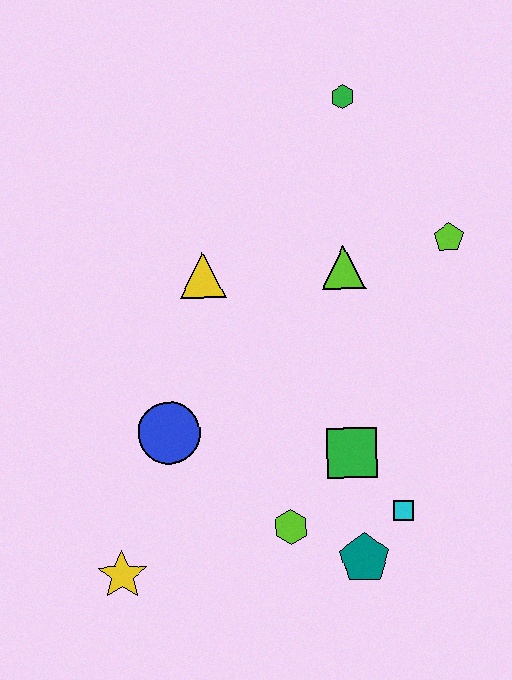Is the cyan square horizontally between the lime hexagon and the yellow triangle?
No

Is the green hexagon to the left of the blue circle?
No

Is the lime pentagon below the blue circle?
No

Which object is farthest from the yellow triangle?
The teal pentagon is farthest from the yellow triangle.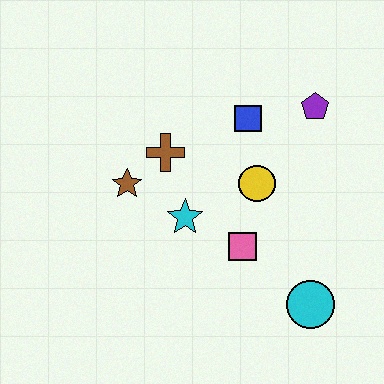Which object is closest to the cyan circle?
The pink square is closest to the cyan circle.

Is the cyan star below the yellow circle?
Yes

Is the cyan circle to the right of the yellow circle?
Yes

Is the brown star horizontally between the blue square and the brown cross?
No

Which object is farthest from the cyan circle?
The brown star is farthest from the cyan circle.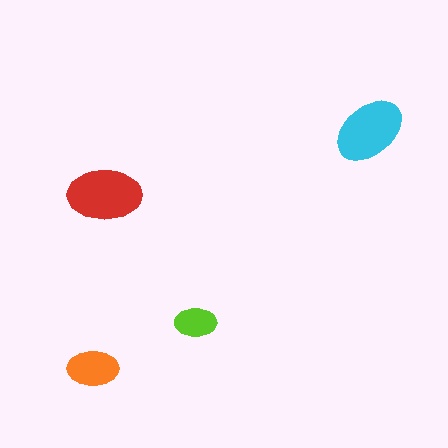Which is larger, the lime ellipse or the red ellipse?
The red one.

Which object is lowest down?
The orange ellipse is bottommost.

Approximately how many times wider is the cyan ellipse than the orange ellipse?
About 1.5 times wider.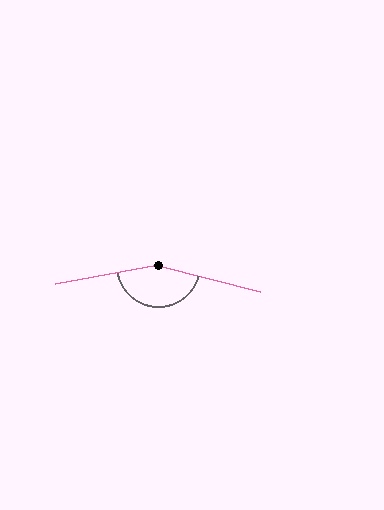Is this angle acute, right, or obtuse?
It is obtuse.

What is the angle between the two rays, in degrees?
Approximately 155 degrees.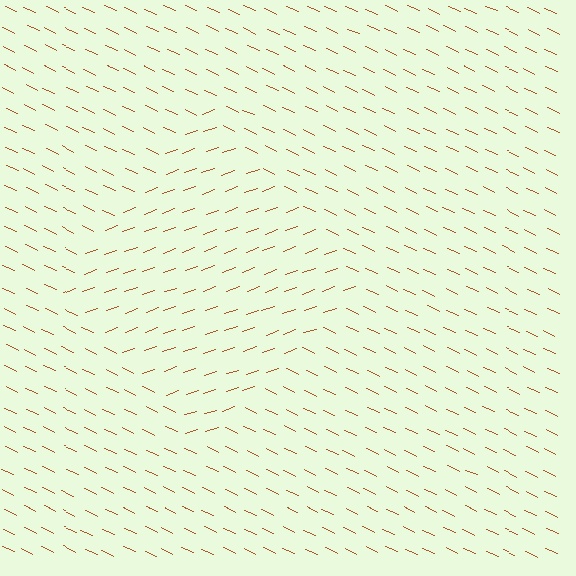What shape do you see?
I see a diamond.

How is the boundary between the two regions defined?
The boundary is defined purely by a change in line orientation (approximately 45 degrees difference). All lines are the same color and thickness.